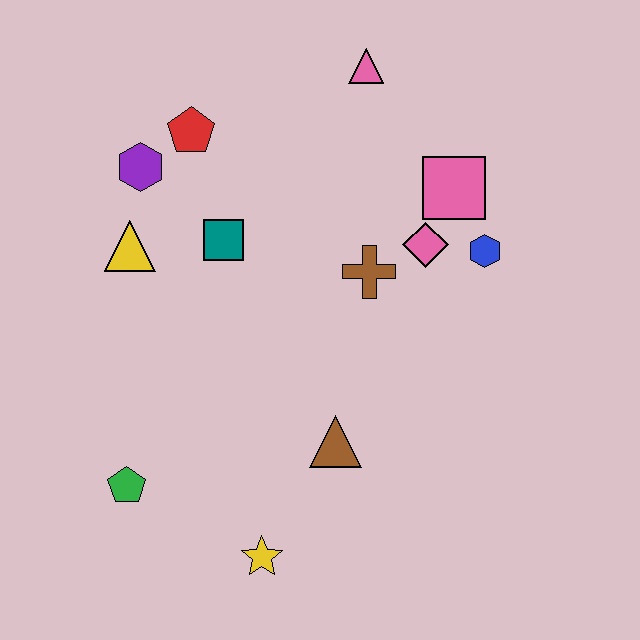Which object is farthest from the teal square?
The yellow star is farthest from the teal square.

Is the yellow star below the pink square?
Yes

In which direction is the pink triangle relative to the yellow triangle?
The pink triangle is to the right of the yellow triangle.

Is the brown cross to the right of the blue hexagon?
No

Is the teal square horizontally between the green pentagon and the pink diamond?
Yes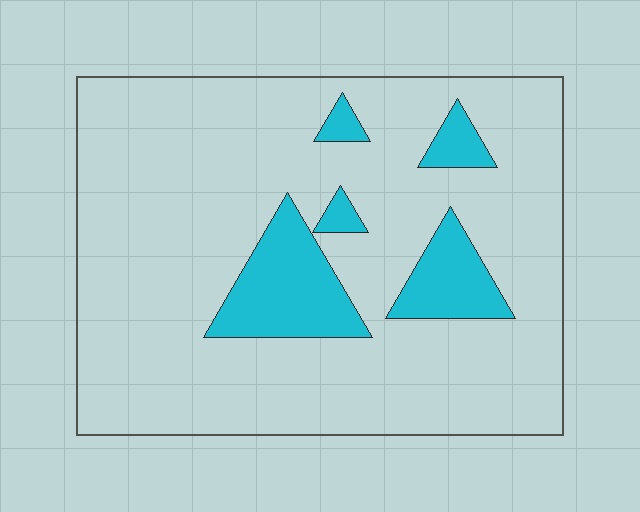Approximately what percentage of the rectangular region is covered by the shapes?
Approximately 15%.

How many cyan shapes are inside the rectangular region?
5.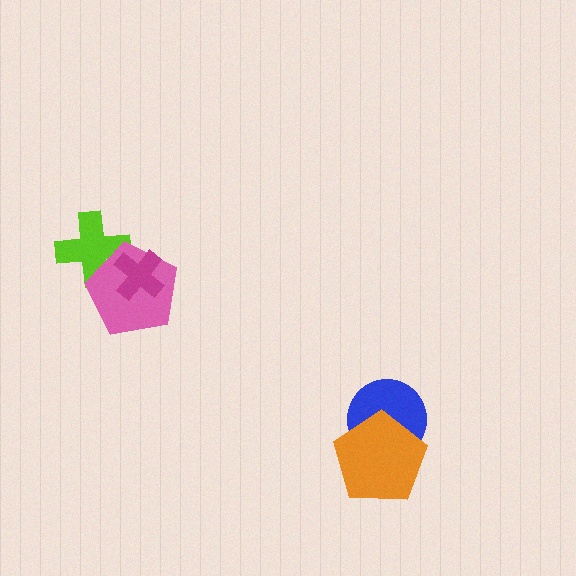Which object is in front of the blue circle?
The orange pentagon is in front of the blue circle.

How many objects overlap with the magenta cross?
2 objects overlap with the magenta cross.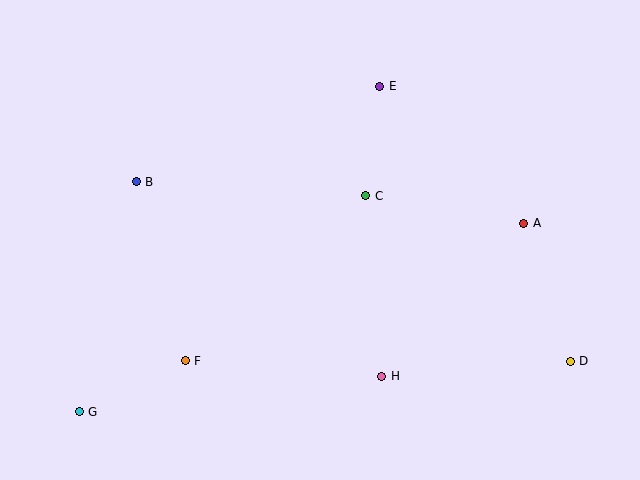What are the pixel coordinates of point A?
Point A is at (524, 223).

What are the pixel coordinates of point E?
Point E is at (380, 86).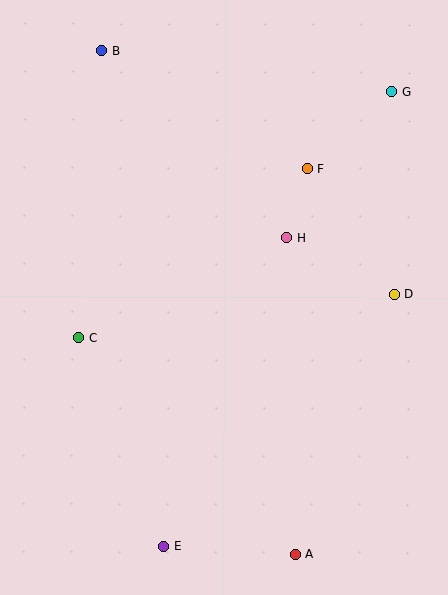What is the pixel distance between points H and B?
The distance between H and B is 264 pixels.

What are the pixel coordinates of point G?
Point G is at (392, 91).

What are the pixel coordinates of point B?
Point B is at (102, 50).